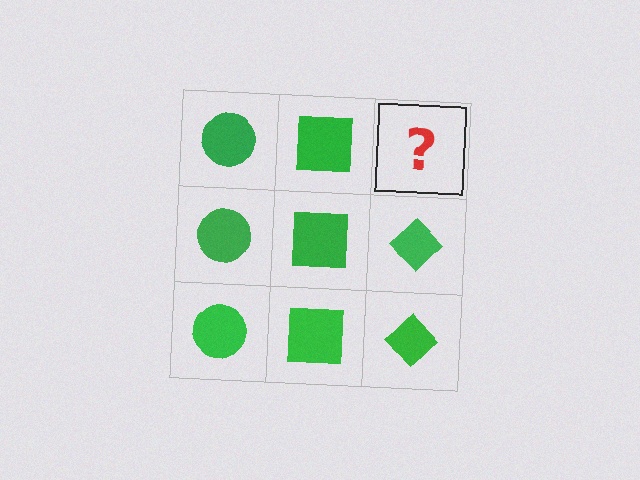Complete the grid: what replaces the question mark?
The question mark should be replaced with a green diamond.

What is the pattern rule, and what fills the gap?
The rule is that each column has a consistent shape. The gap should be filled with a green diamond.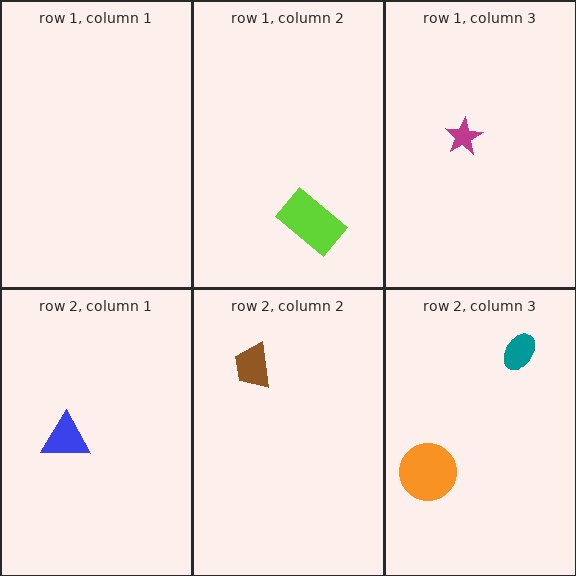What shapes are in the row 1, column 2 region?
The lime rectangle.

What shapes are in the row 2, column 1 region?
The blue triangle.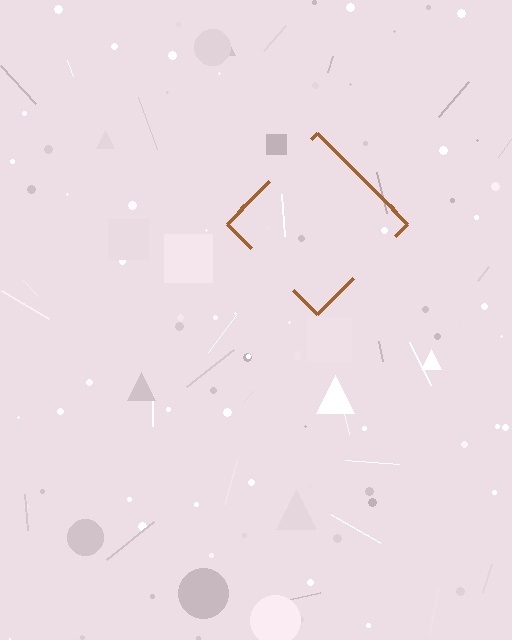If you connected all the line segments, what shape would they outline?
They would outline a diamond.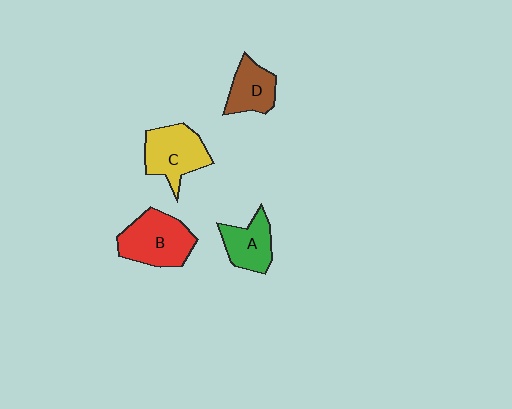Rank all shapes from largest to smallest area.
From largest to smallest: B (red), C (yellow), A (green), D (brown).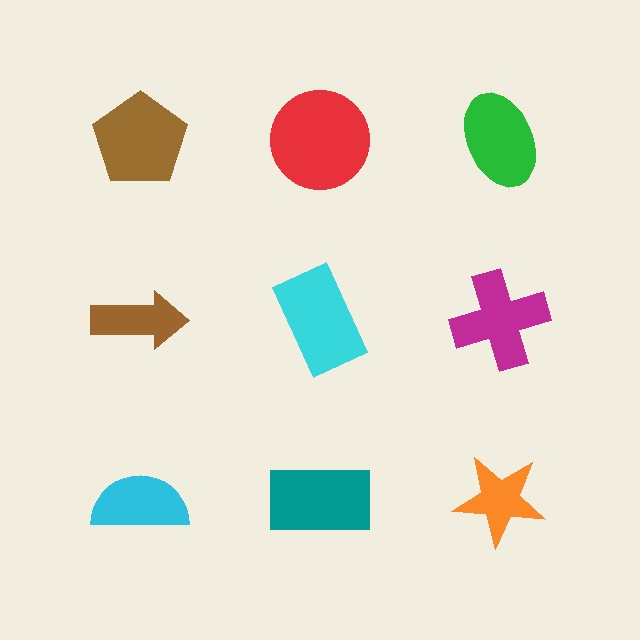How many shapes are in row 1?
3 shapes.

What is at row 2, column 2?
A cyan rectangle.